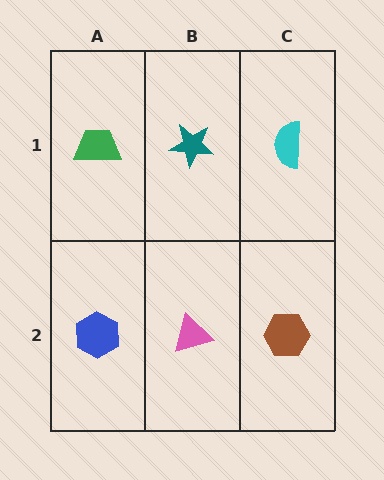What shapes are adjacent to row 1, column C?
A brown hexagon (row 2, column C), a teal star (row 1, column B).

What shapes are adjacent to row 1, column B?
A pink triangle (row 2, column B), a green trapezoid (row 1, column A), a cyan semicircle (row 1, column C).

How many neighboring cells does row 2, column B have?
3.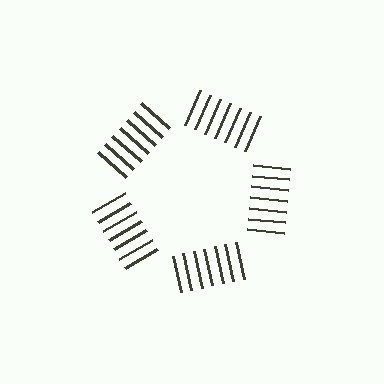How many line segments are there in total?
35 — 7 along each of the 5 edges.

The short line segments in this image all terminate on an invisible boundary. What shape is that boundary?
An illusory pentagon — the line segments terminate on its edges but no continuous stroke is drawn.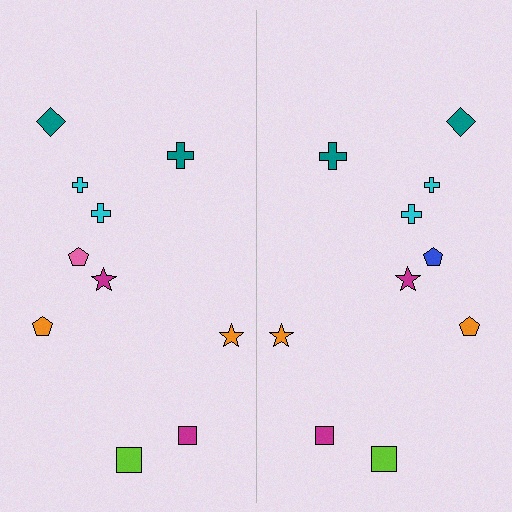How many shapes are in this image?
There are 20 shapes in this image.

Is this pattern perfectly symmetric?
No, the pattern is not perfectly symmetric. The blue pentagon on the right side breaks the symmetry — its mirror counterpart is pink.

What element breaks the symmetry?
The blue pentagon on the right side breaks the symmetry — its mirror counterpart is pink.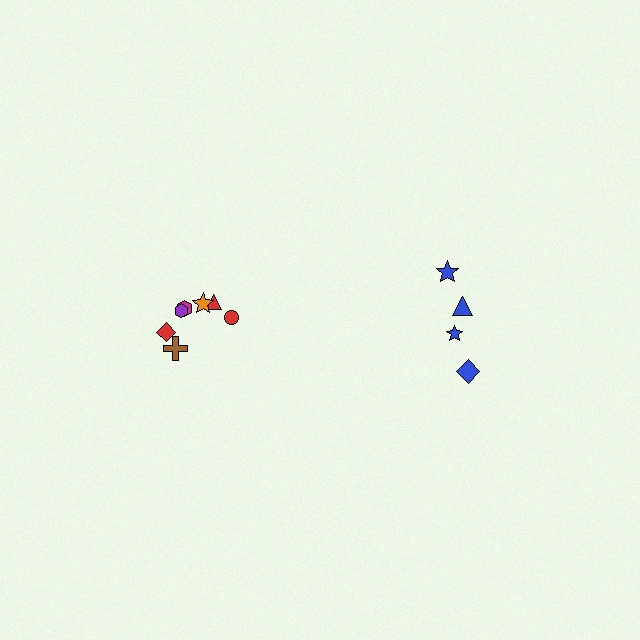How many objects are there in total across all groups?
There are 11 objects.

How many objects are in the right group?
There are 4 objects.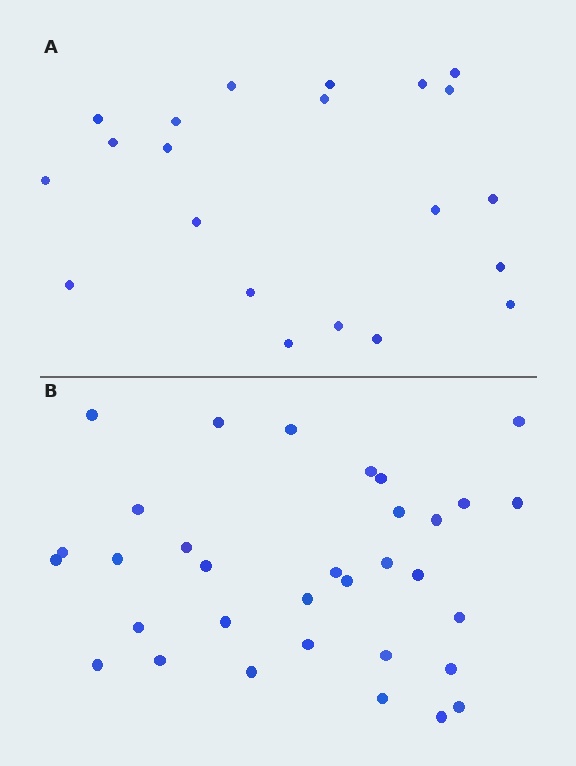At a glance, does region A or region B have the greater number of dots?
Region B (the bottom region) has more dots.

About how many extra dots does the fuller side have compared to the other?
Region B has roughly 12 or so more dots than region A.